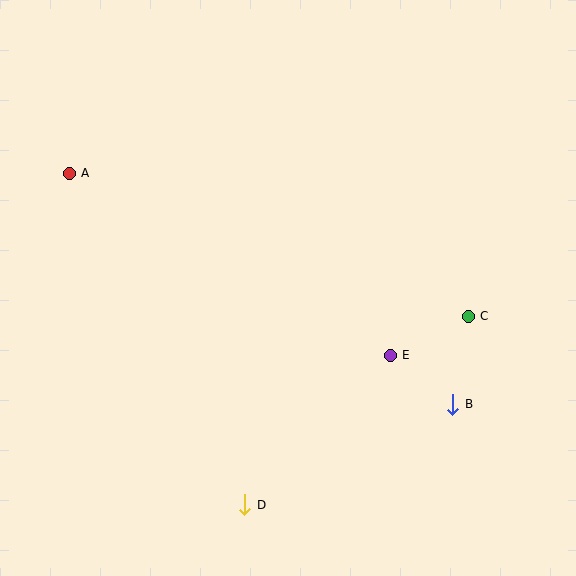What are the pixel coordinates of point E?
Point E is at (390, 355).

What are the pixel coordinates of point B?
Point B is at (453, 404).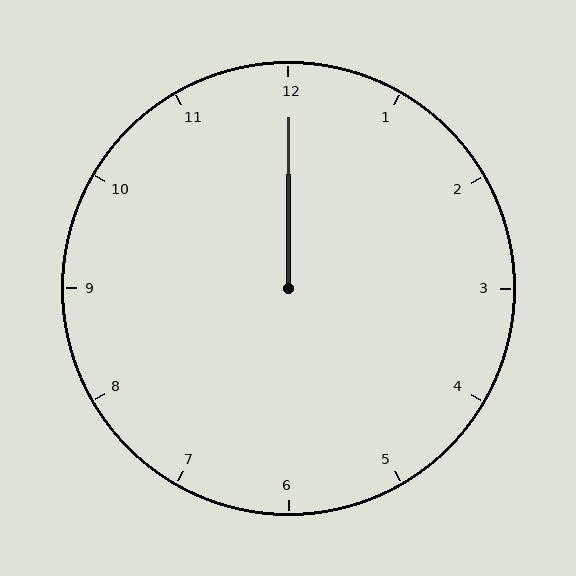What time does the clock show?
12:00.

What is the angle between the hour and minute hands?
Approximately 0 degrees.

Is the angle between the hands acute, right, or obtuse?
It is acute.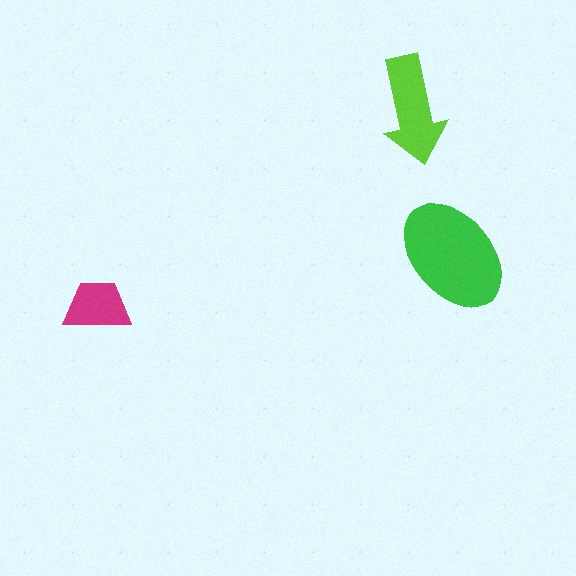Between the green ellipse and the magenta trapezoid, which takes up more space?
The green ellipse.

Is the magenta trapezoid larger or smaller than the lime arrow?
Smaller.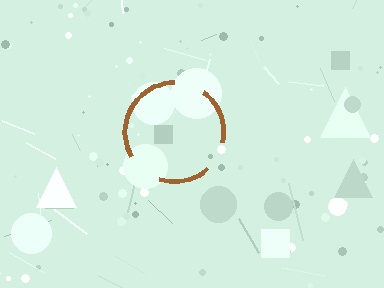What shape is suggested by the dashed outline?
The dashed outline suggests a circle.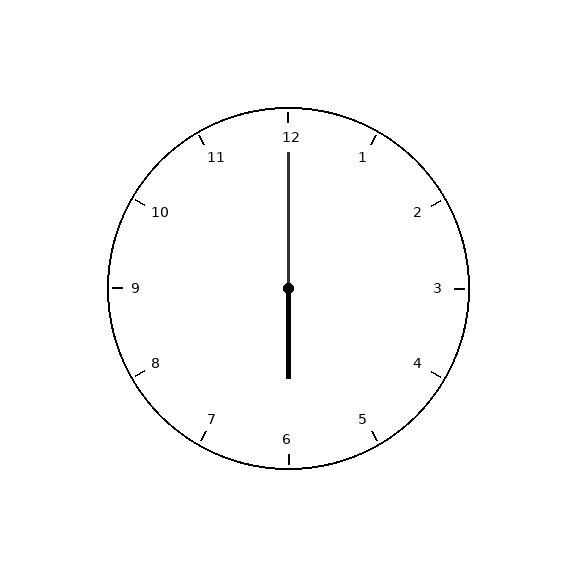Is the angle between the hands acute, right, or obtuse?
It is obtuse.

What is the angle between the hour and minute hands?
Approximately 180 degrees.